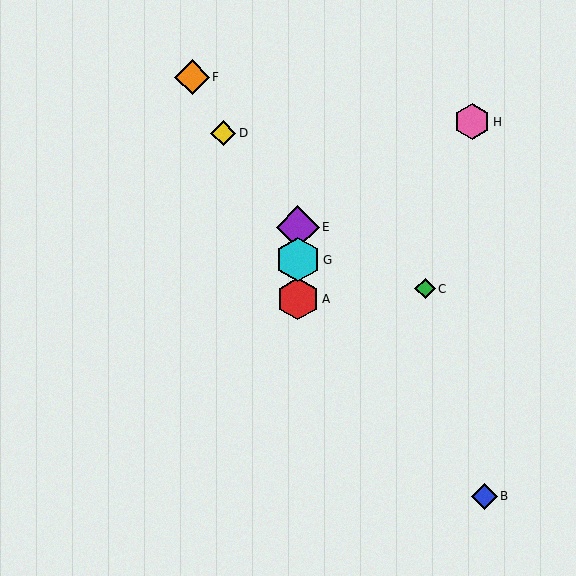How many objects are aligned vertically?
3 objects (A, E, G) are aligned vertically.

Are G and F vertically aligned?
No, G is at x≈298 and F is at x≈192.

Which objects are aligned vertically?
Objects A, E, G are aligned vertically.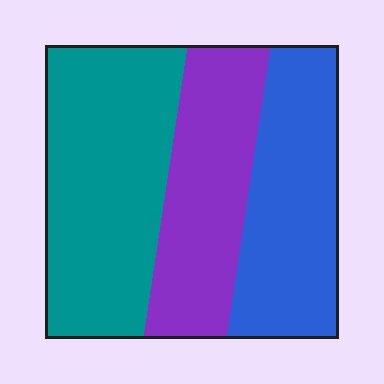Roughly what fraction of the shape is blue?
Blue covers 31% of the shape.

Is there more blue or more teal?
Teal.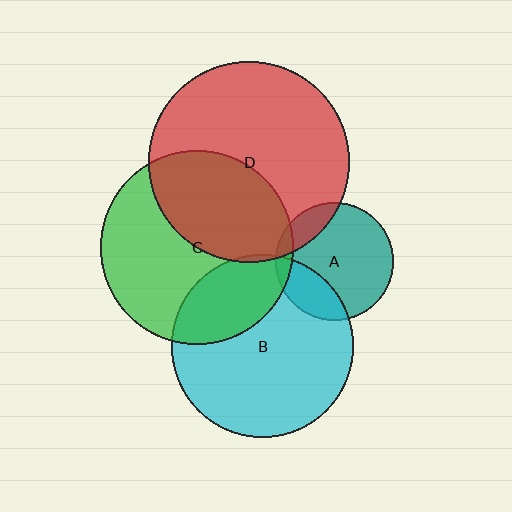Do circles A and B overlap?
Yes.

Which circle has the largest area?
Circle D (red).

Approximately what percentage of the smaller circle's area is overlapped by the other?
Approximately 25%.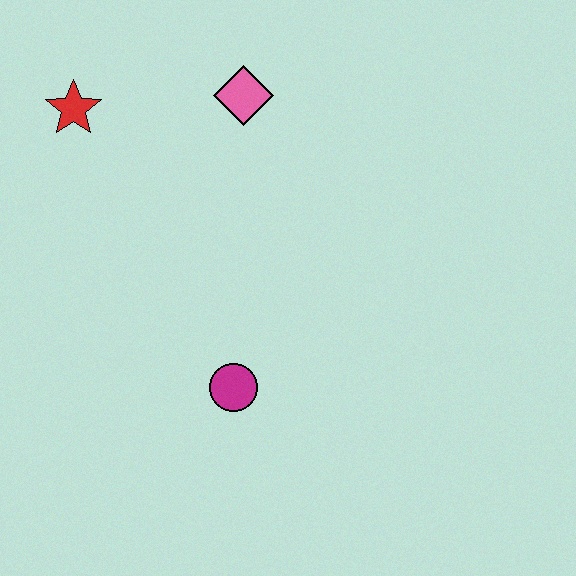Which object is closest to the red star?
The pink diamond is closest to the red star.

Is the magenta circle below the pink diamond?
Yes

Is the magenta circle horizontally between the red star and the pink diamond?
Yes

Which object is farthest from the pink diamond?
The magenta circle is farthest from the pink diamond.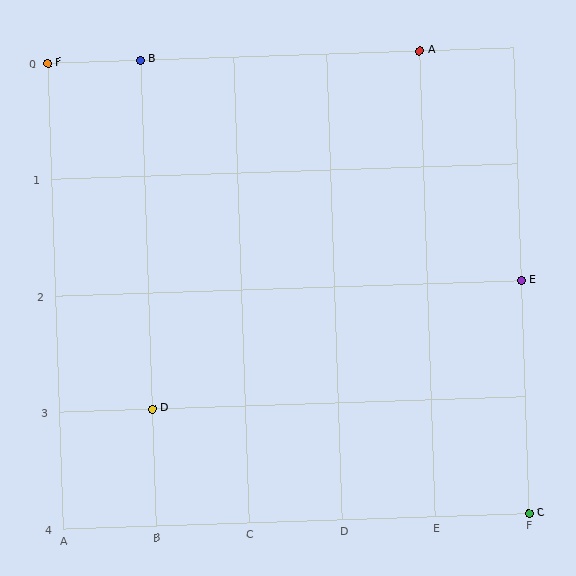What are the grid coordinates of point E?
Point E is at grid coordinates (F, 2).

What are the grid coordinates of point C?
Point C is at grid coordinates (F, 4).